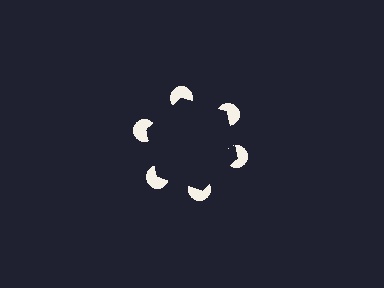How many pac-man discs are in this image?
There are 6 — one at each vertex of the illusory hexagon.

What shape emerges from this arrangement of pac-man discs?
An illusory hexagon — its edges are inferred from the aligned wedge cuts in the pac-man discs, not physically drawn.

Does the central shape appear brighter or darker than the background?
It typically appears slightly darker than the background, even though no actual brightness change is drawn.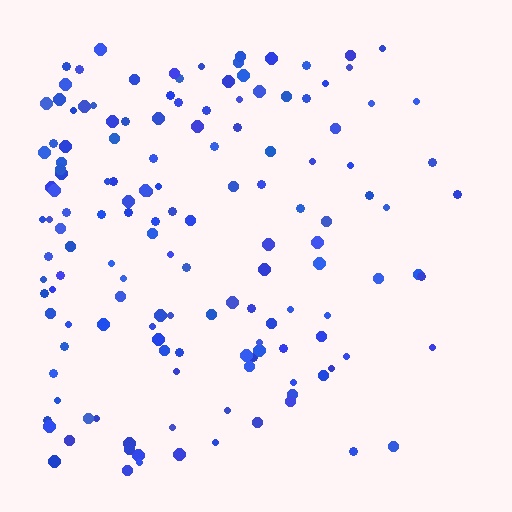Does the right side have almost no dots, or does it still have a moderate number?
Still a moderate number, just noticeably fewer than the left.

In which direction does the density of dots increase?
From right to left, with the left side densest.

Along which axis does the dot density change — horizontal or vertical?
Horizontal.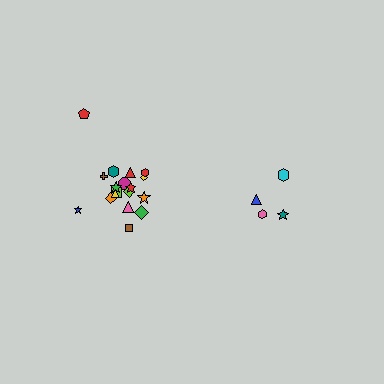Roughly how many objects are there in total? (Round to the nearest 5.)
Roughly 20 objects in total.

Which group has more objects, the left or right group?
The left group.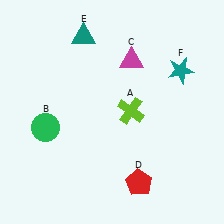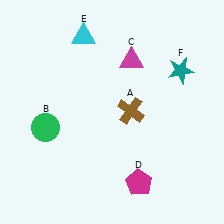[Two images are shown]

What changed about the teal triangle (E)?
In Image 1, E is teal. In Image 2, it changed to cyan.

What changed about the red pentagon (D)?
In Image 1, D is red. In Image 2, it changed to magenta.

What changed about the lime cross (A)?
In Image 1, A is lime. In Image 2, it changed to brown.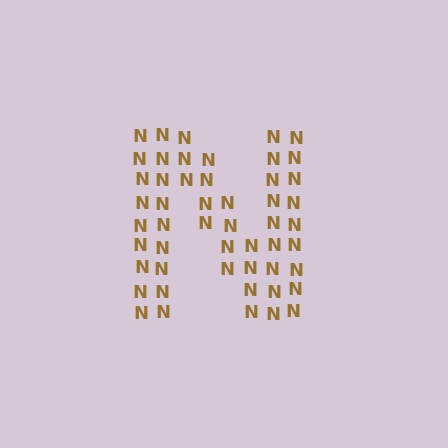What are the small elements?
The small elements are letter N's.